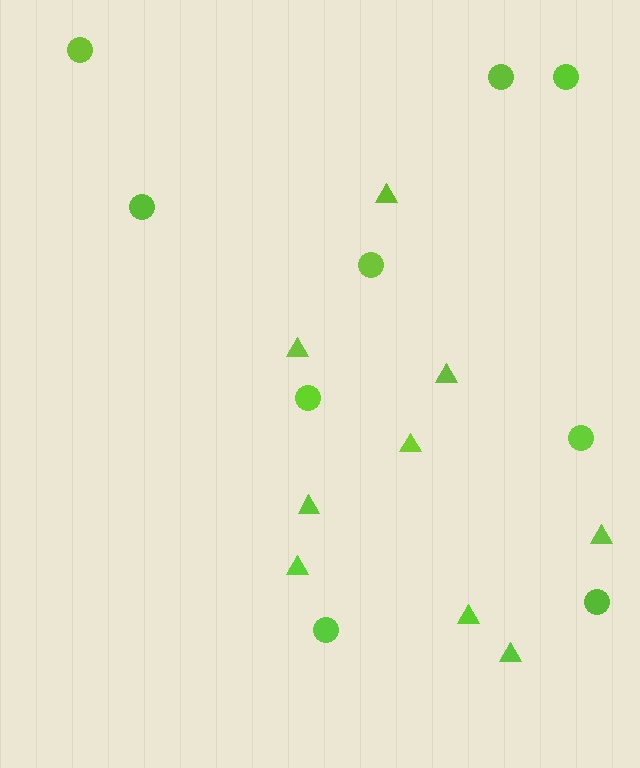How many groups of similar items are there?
There are 2 groups: one group of triangles (9) and one group of circles (9).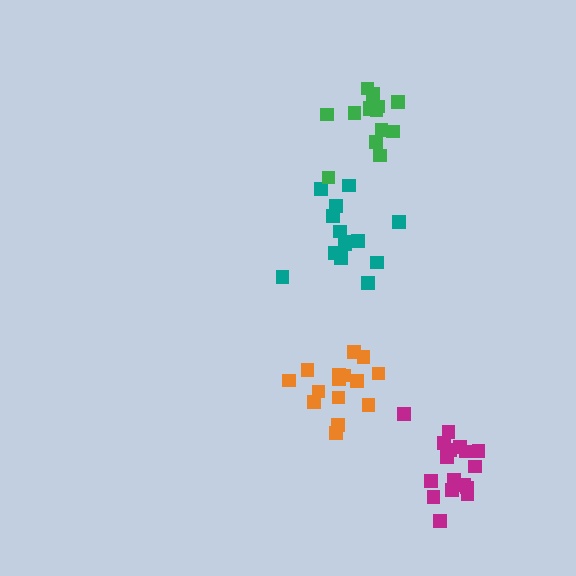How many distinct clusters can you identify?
There are 4 distinct clusters.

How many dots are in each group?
Group 1: 17 dots, Group 2: 14 dots, Group 3: 14 dots, Group 4: 15 dots (60 total).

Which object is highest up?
The green cluster is topmost.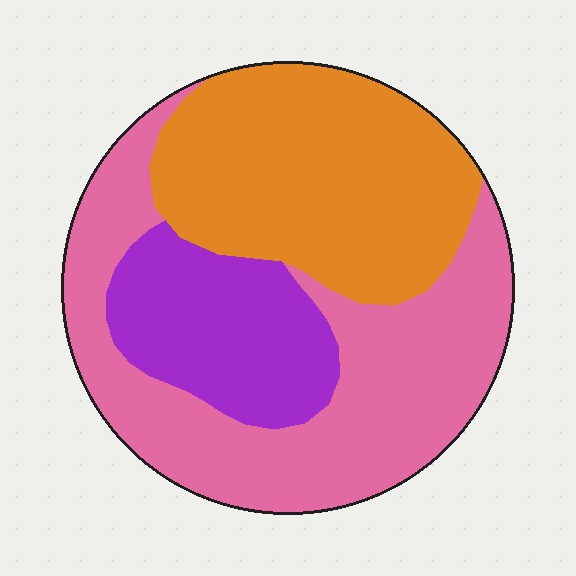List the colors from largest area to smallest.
From largest to smallest: pink, orange, purple.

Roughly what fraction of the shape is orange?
Orange covers about 35% of the shape.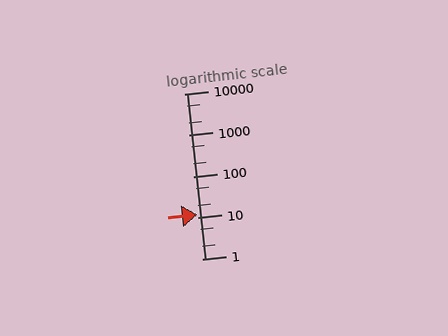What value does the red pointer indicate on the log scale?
The pointer indicates approximately 12.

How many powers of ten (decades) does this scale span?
The scale spans 4 decades, from 1 to 10000.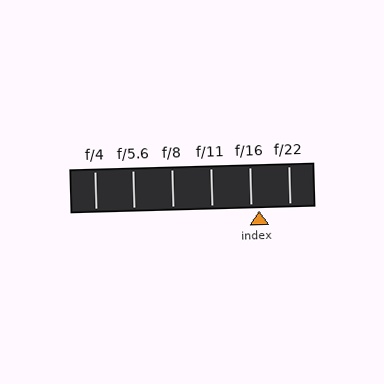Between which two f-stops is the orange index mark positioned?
The index mark is between f/16 and f/22.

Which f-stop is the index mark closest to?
The index mark is closest to f/16.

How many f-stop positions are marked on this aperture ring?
There are 6 f-stop positions marked.